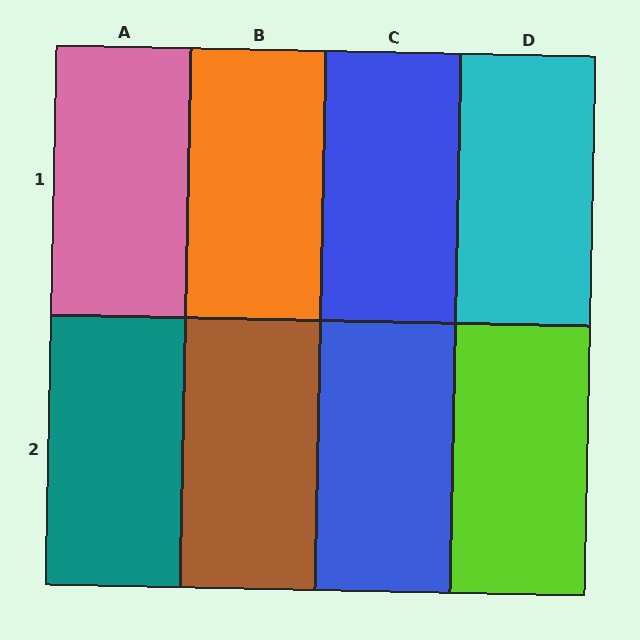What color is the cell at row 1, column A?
Pink.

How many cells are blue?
2 cells are blue.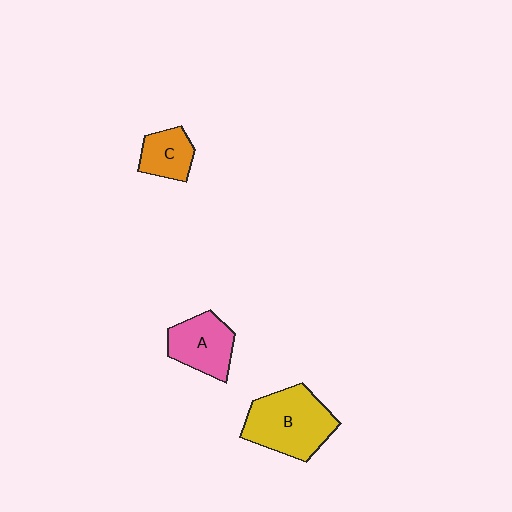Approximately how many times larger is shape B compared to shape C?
Approximately 2.1 times.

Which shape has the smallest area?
Shape C (orange).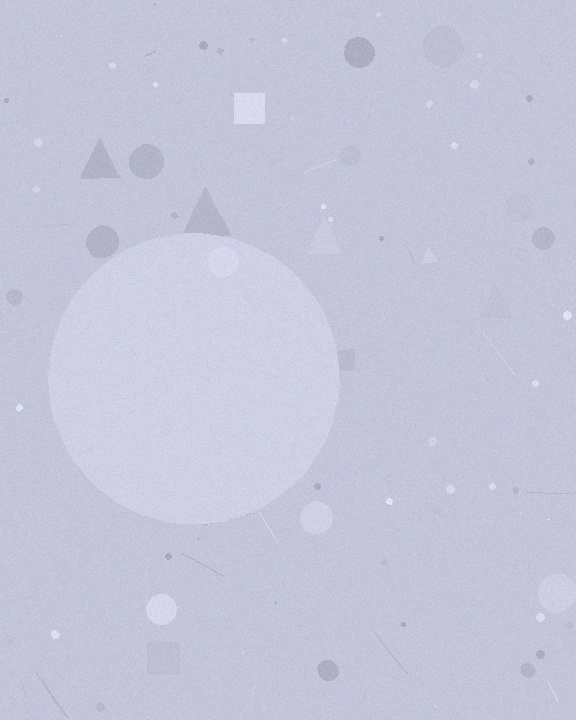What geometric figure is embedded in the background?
A circle is embedded in the background.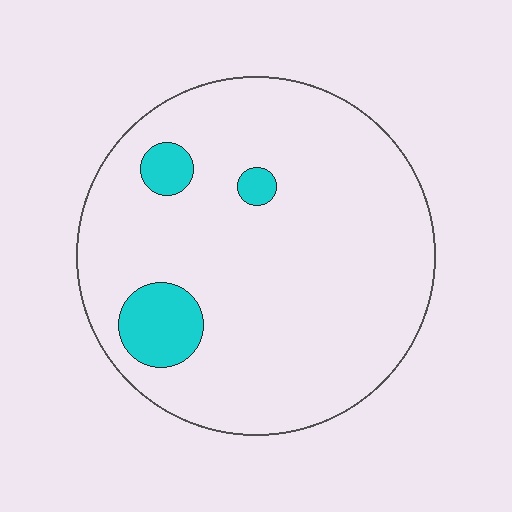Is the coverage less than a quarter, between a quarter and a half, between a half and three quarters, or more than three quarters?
Less than a quarter.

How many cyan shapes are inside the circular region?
3.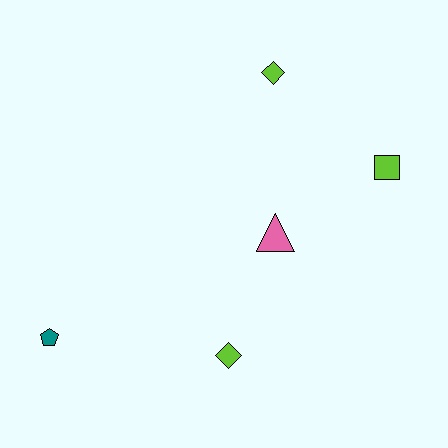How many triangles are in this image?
There is 1 triangle.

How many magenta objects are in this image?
There are no magenta objects.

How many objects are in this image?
There are 5 objects.